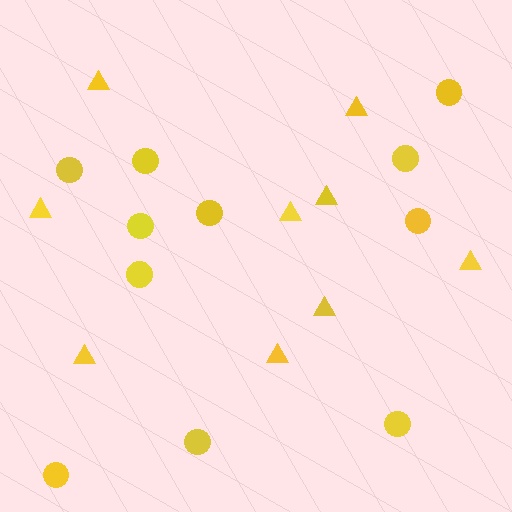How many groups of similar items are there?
There are 2 groups: one group of triangles (9) and one group of circles (11).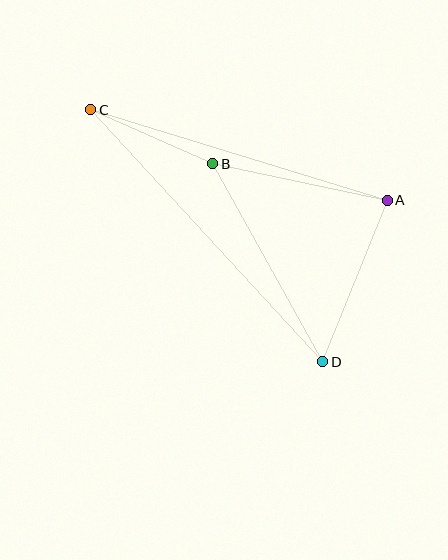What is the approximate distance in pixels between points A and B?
The distance between A and B is approximately 178 pixels.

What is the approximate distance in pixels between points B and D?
The distance between B and D is approximately 226 pixels.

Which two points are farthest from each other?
Points C and D are farthest from each other.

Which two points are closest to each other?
Points B and C are closest to each other.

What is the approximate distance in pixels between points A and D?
The distance between A and D is approximately 174 pixels.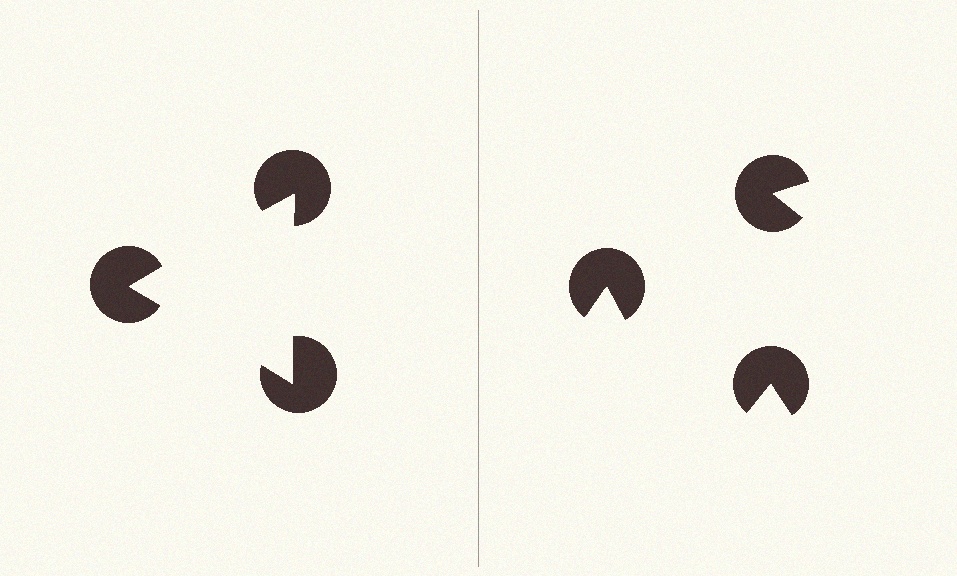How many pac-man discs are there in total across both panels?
6 — 3 on each side.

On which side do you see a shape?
An illusory triangle appears on the left side. On the right side the wedge cuts are rotated, so no coherent shape forms.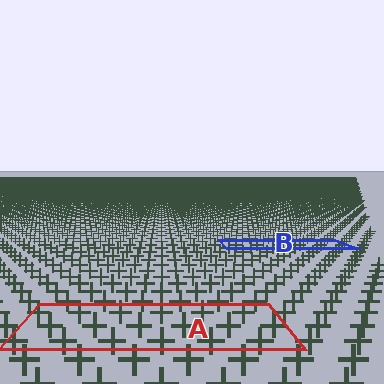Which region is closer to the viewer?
Region A is closer. The texture elements there are larger and more spread out.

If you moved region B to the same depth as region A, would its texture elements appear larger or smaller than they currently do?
They would appear larger. At a closer depth, the same texture elements are projected at a bigger on-screen size.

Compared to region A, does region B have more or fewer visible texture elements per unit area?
Region B has more texture elements per unit area — they are packed more densely because it is farther away.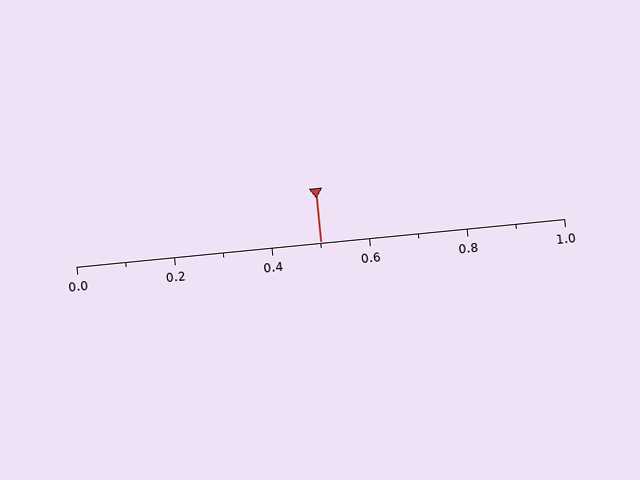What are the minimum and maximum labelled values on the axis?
The axis runs from 0.0 to 1.0.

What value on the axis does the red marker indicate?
The marker indicates approximately 0.5.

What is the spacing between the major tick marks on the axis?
The major ticks are spaced 0.2 apart.